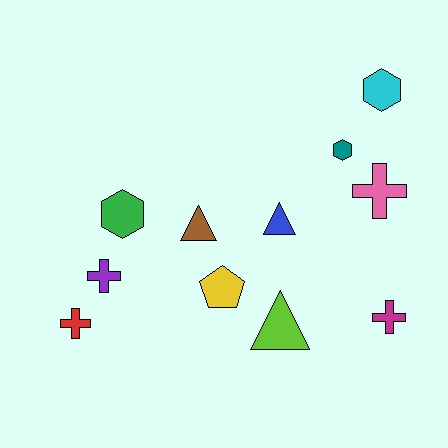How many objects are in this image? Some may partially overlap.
There are 11 objects.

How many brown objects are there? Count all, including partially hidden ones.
There is 1 brown object.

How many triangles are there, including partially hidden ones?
There are 3 triangles.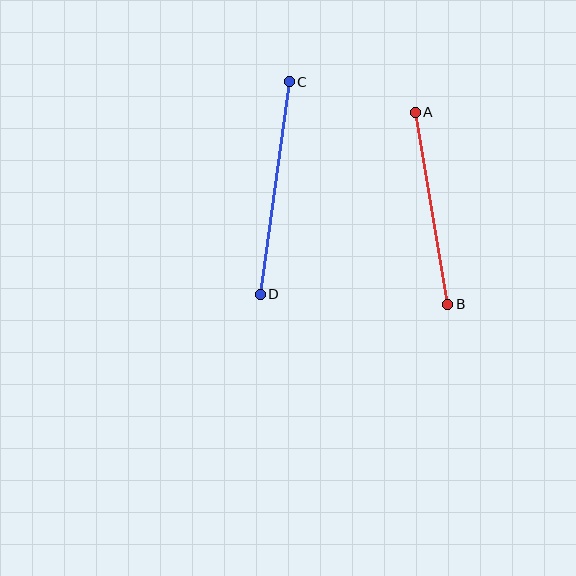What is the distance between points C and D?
The distance is approximately 214 pixels.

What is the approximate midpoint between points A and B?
The midpoint is at approximately (432, 208) pixels.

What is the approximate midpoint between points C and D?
The midpoint is at approximately (275, 188) pixels.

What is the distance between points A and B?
The distance is approximately 195 pixels.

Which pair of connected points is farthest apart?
Points C and D are farthest apart.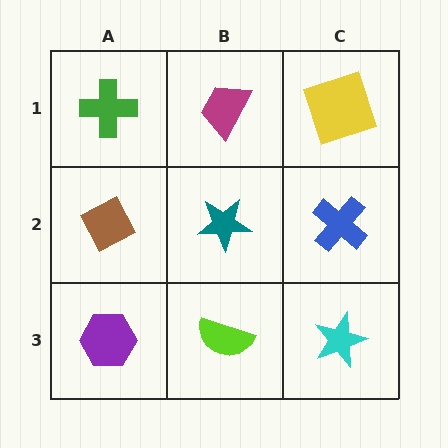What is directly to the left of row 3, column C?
A lime semicircle.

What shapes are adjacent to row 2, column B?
A magenta trapezoid (row 1, column B), a lime semicircle (row 3, column B), a brown diamond (row 2, column A), a blue cross (row 2, column C).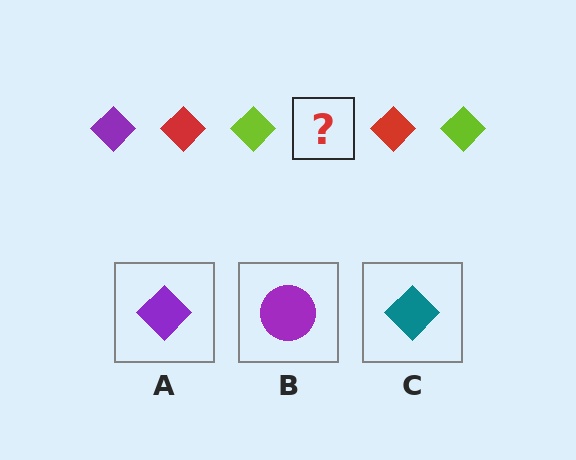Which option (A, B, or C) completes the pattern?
A.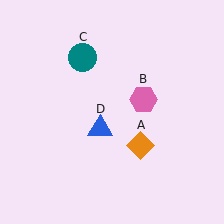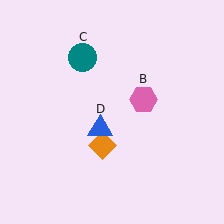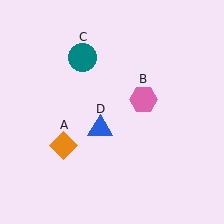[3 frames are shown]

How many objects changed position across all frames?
1 object changed position: orange diamond (object A).